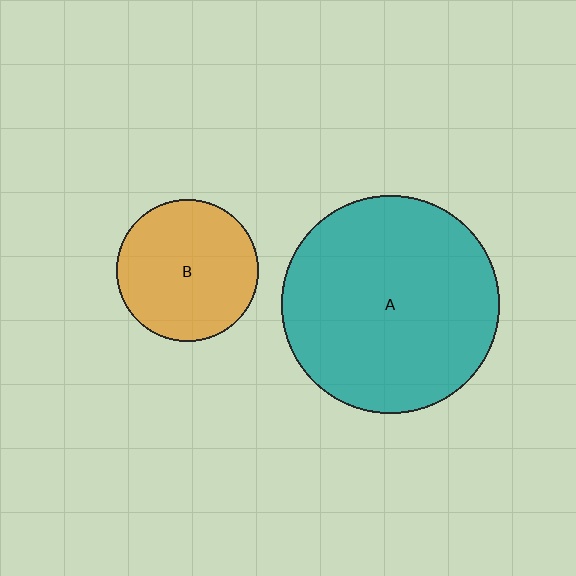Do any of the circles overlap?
No, none of the circles overlap.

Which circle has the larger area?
Circle A (teal).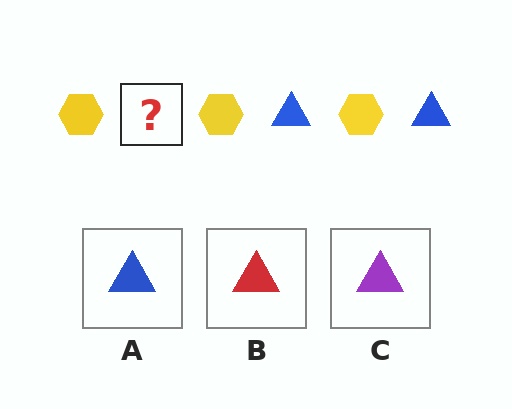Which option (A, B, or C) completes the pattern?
A.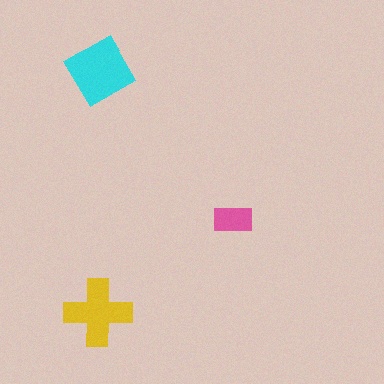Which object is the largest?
The cyan diamond.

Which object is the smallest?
The pink rectangle.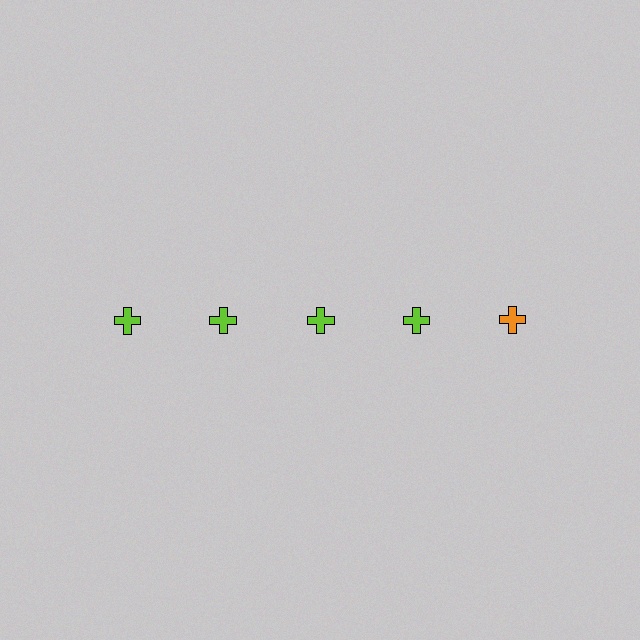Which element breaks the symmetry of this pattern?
The orange cross in the top row, rightmost column breaks the symmetry. All other shapes are lime crosses.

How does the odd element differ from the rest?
It has a different color: orange instead of lime.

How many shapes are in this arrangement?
There are 5 shapes arranged in a grid pattern.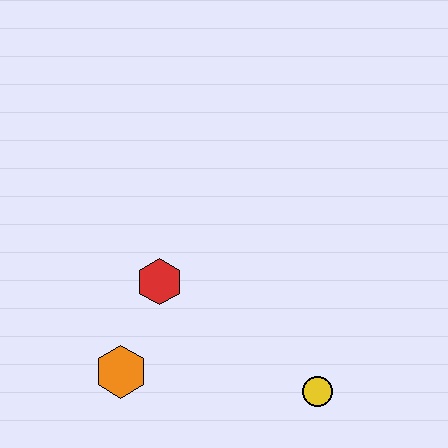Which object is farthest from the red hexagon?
The yellow circle is farthest from the red hexagon.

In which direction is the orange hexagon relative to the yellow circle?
The orange hexagon is to the left of the yellow circle.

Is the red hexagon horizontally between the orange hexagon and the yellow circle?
Yes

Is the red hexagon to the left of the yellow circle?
Yes